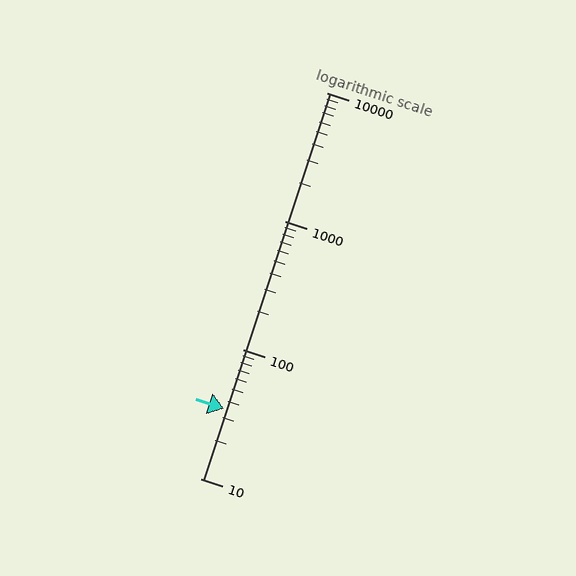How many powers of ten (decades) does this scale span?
The scale spans 3 decades, from 10 to 10000.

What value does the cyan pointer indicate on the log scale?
The pointer indicates approximately 35.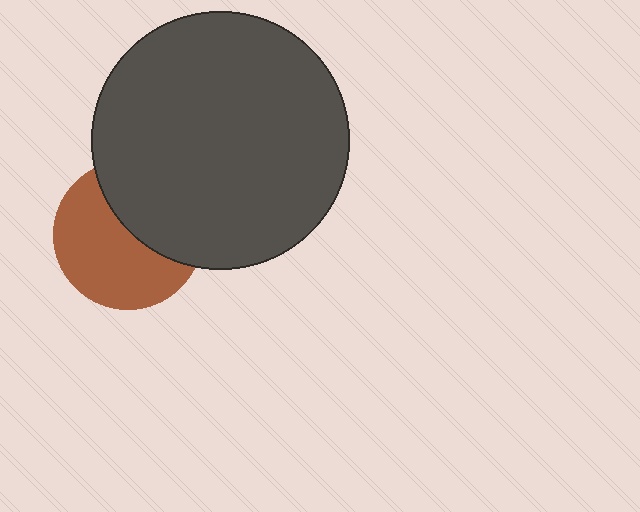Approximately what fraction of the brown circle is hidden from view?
Roughly 42% of the brown circle is hidden behind the dark gray circle.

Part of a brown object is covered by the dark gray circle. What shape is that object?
It is a circle.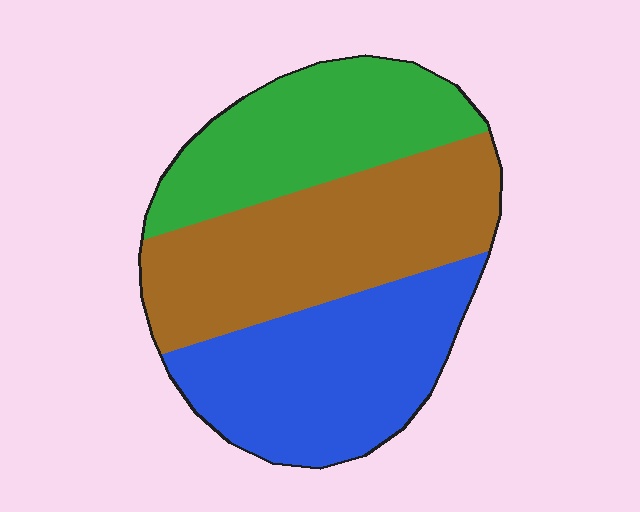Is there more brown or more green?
Brown.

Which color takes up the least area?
Green, at roughly 30%.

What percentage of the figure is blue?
Blue covers 34% of the figure.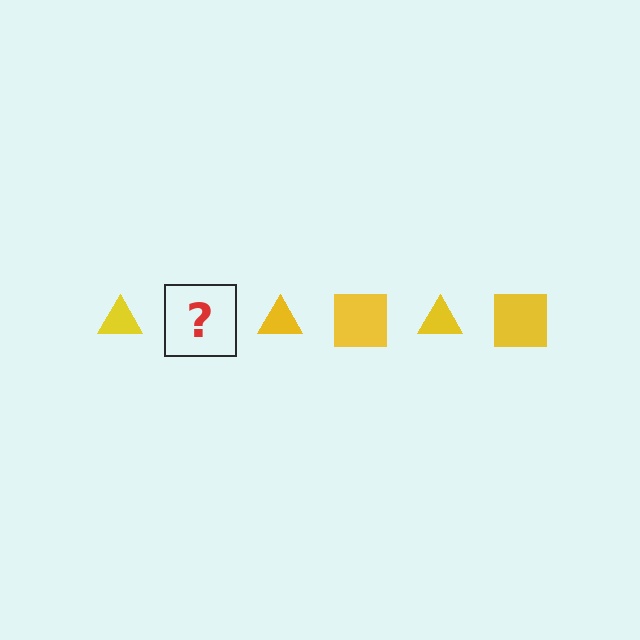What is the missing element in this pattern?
The missing element is a yellow square.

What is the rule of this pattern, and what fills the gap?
The rule is that the pattern cycles through triangle, square shapes in yellow. The gap should be filled with a yellow square.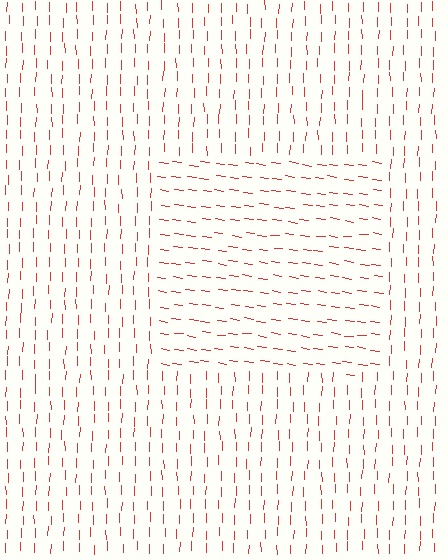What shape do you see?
I see a rectangle.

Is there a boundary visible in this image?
Yes, there is a texture boundary formed by a change in line orientation.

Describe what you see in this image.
The image is filled with small red line segments. A rectangle region in the image has lines oriented differently from the surrounding lines, creating a visible texture boundary.